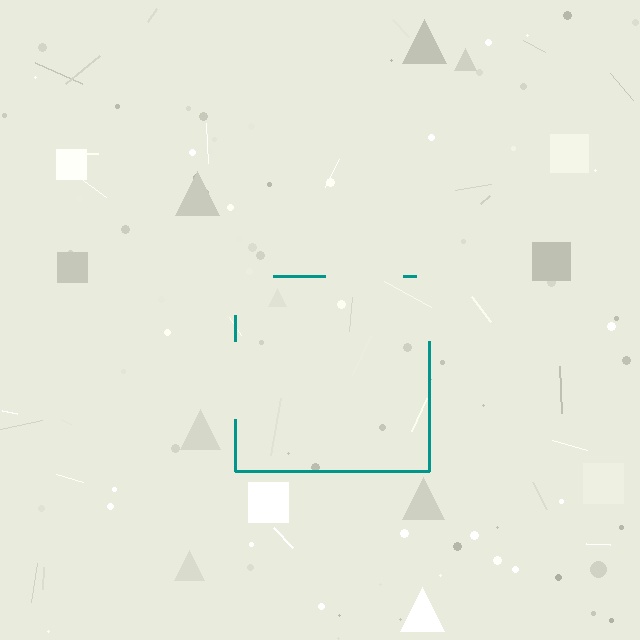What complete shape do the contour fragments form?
The contour fragments form a square.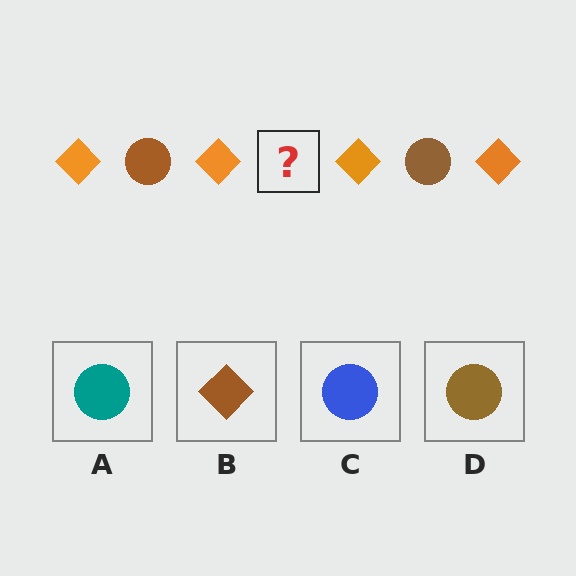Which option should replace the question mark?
Option D.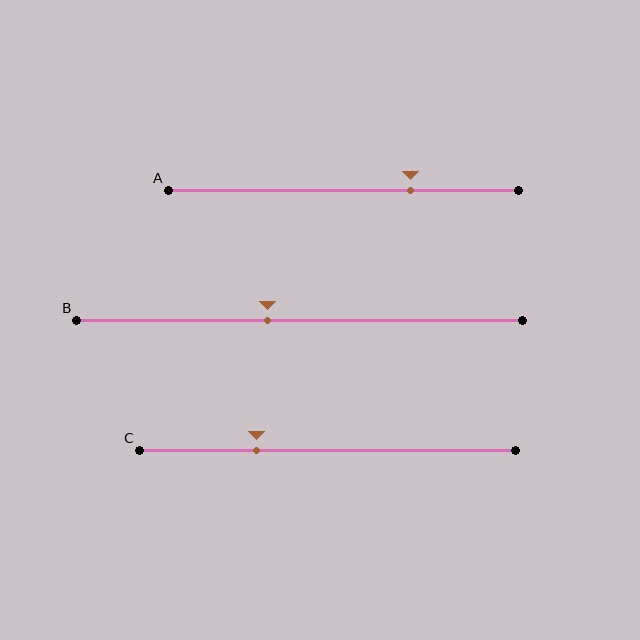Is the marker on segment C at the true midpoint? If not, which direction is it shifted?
No, the marker on segment C is shifted to the left by about 19% of the segment length.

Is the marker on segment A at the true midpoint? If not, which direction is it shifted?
No, the marker on segment A is shifted to the right by about 19% of the segment length.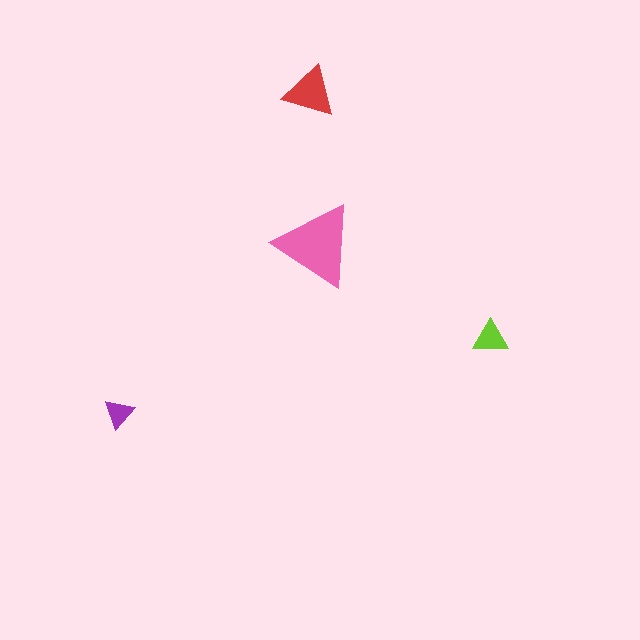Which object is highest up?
The red triangle is topmost.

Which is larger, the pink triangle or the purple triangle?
The pink one.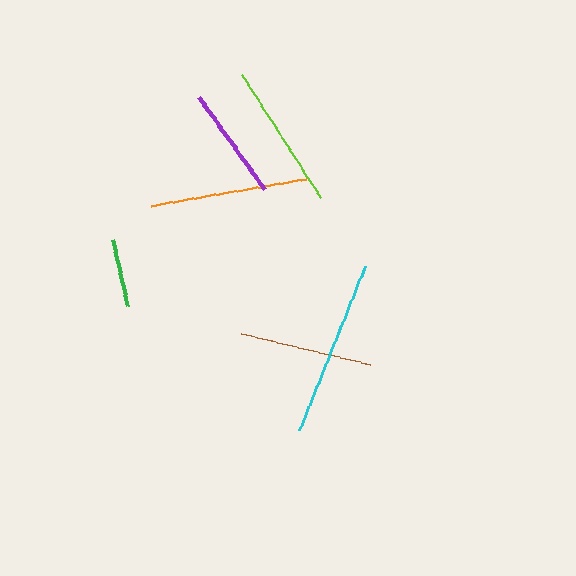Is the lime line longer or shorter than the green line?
The lime line is longer than the green line.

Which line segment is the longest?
The cyan line is the longest at approximately 176 pixels.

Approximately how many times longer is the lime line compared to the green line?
The lime line is approximately 2.1 times the length of the green line.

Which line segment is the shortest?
The green line is the shortest at approximately 69 pixels.